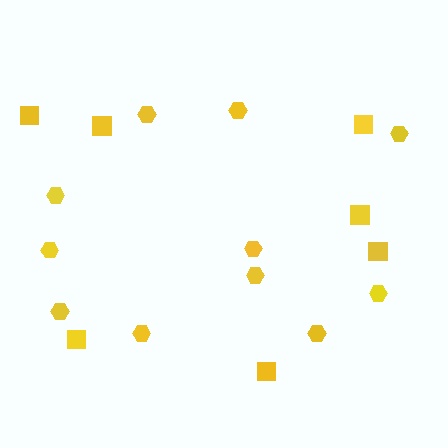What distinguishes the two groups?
There are 2 groups: one group of hexagons (11) and one group of squares (7).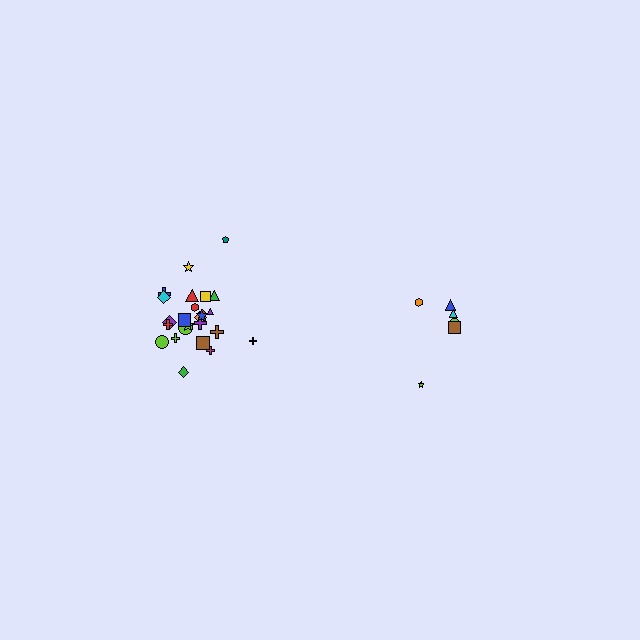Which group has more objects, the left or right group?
The left group.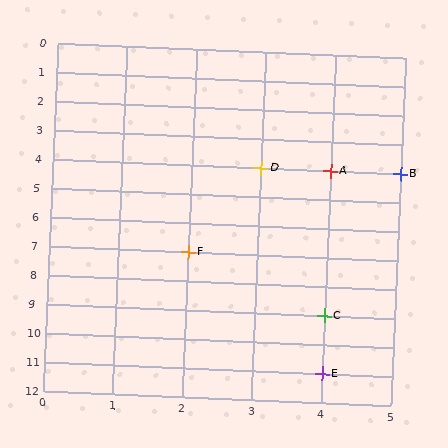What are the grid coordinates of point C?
Point C is at grid coordinates (4, 9).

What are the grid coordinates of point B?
Point B is at grid coordinates (5, 4).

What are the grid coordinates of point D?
Point D is at grid coordinates (3, 4).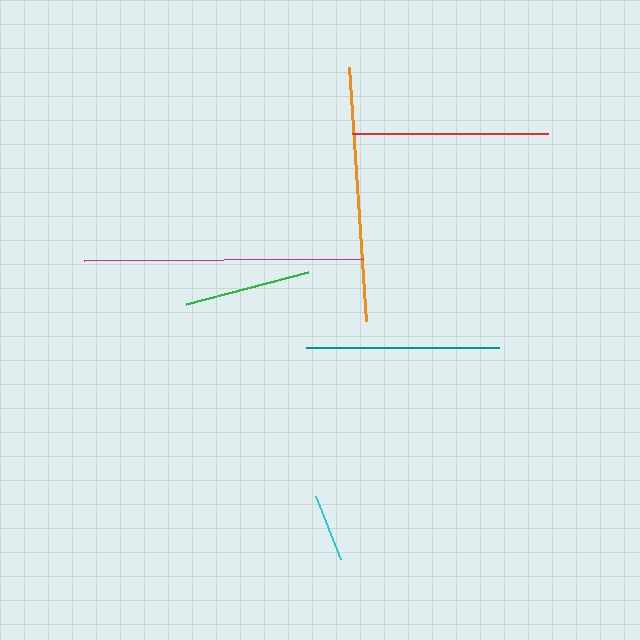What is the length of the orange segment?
The orange segment is approximately 255 pixels long.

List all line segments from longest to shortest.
From longest to shortest: magenta, orange, red, teal, green, cyan.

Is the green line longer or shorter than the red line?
The red line is longer than the green line.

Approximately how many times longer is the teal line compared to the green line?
The teal line is approximately 1.5 times the length of the green line.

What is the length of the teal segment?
The teal segment is approximately 193 pixels long.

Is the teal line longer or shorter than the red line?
The red line is longer than the teal line.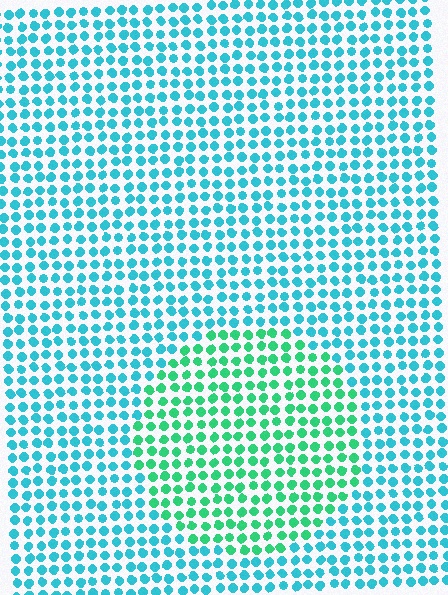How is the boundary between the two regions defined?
The boundary is defined purely by a slight shift in hue (about 38 degrees). Spacing, size, and orientation are identical on both sides.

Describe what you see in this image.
The image is filled with small cyan elements in a uniform arrangement. A circle-shaped region is visible where the elements are tinted to a slightly different hue, forming a subtle color boundary.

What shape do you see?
I see a circle.